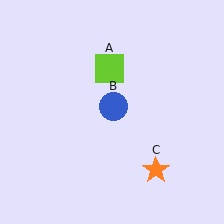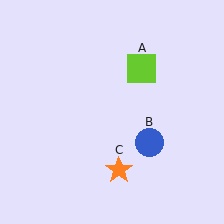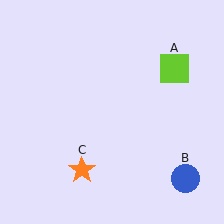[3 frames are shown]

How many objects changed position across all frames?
3 objects changed position: lime square (object A), blue circle (object B), orange star (object C).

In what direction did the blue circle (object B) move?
The blue circle (object B) moved down and to the right.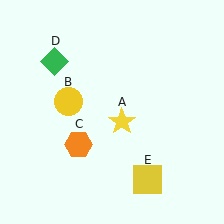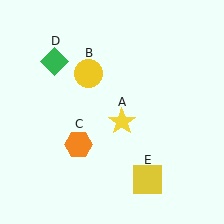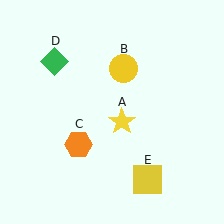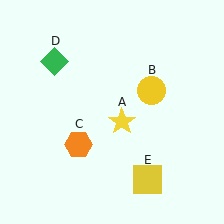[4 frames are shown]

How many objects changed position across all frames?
1 object changed position: yellow circle (object B).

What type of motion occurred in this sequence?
The yellow circle (object B) rotated clockwise around the center of the scene.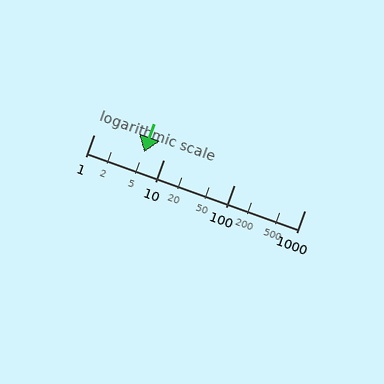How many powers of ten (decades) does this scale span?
The scale spans 3 decades, from 1 to 1000.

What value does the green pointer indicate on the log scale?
The pointer indicates approximately 5.2.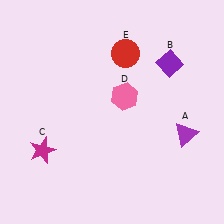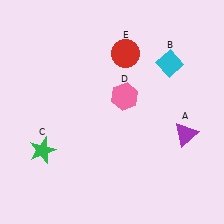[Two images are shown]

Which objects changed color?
B changed from purple to cyan. C changed from magenta to green.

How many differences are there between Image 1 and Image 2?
There are 2 differences between the two images.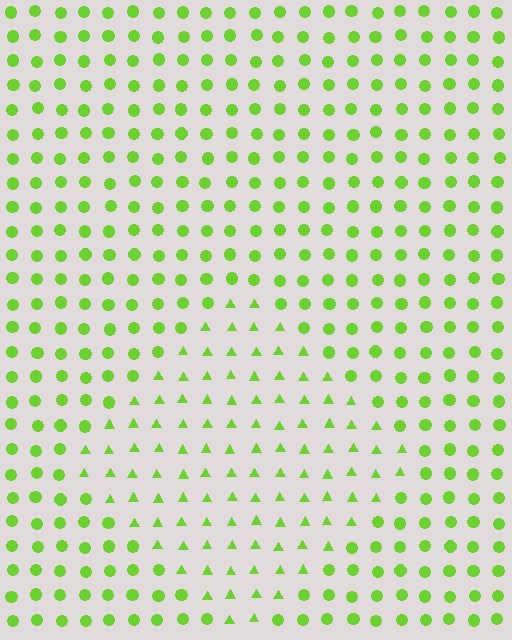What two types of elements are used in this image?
The image uses triangles inside the diamond region and circles outside it.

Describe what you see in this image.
The image is filled with small lime elements arranged in a uniform grid. A diamond-shaped region contains triangles, while the surrounding area contains circles. The boundary is defined purely by the change in element shape.